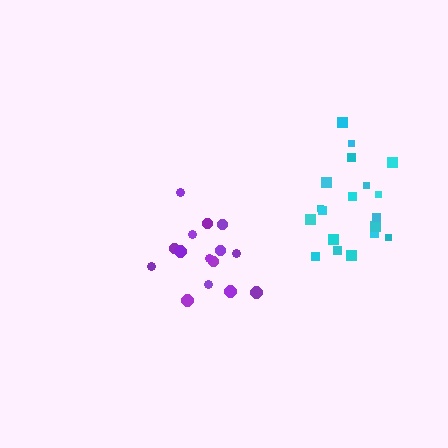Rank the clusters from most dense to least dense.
cyan, purple.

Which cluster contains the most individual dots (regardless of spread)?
Cyan (19).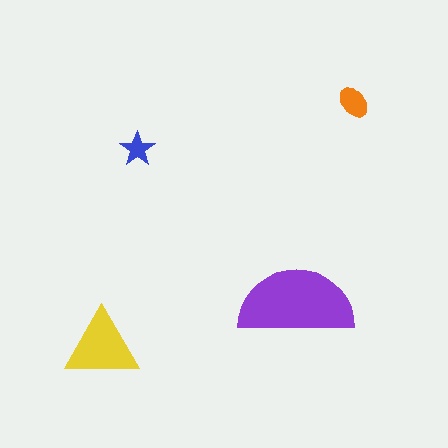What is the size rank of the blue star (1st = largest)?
4th.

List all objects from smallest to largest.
The blue star, the orange ellipse, the yellow triangle, the purple semicircle.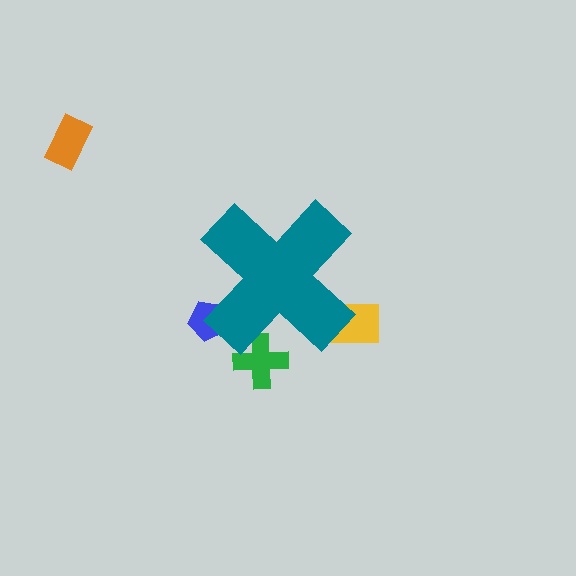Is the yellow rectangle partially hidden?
Yes, the yellow rectangle is partially hidden behind the teal cross.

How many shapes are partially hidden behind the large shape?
3 shapes are partially hidden.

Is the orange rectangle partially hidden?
No, the orange rectangle is fully visible.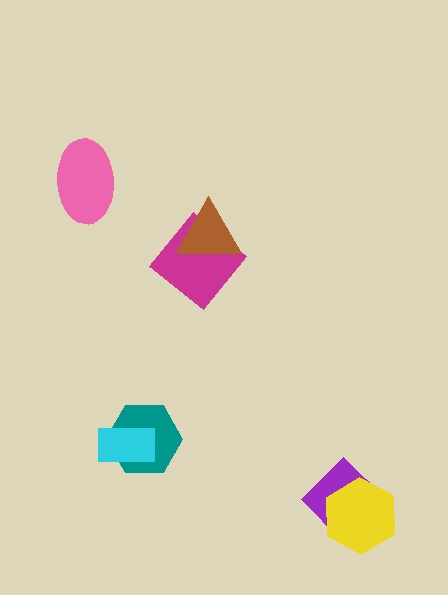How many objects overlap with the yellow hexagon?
1 object overlaps with the yellow hexagon.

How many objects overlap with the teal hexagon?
1 object overlaps with the teal hexagon.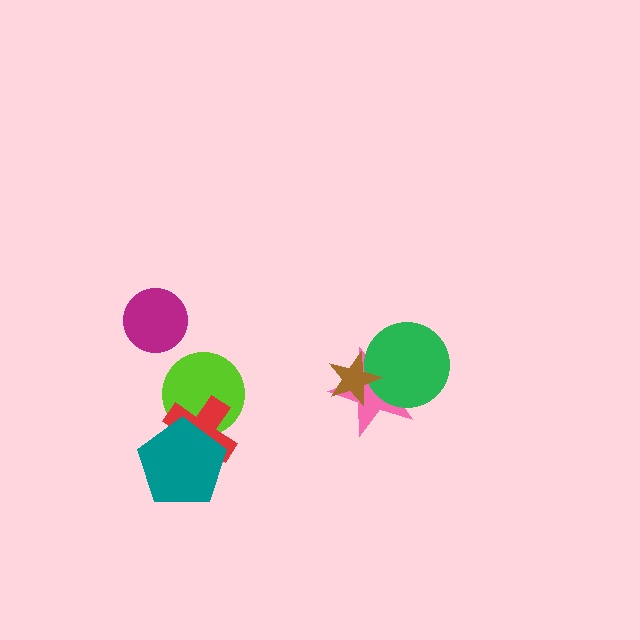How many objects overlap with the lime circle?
2 objects overlap with the lime circle.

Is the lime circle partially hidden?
Yes, it is partially covered by another shape.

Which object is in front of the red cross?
The teal pentagon is in front of the red cross.